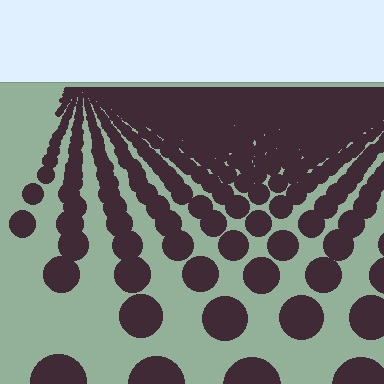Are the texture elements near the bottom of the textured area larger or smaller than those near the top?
Larger. Near the bottom, elements are closer to the viewer and appear at a bigger on-screen size.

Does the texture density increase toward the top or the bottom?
Density increases toward the top.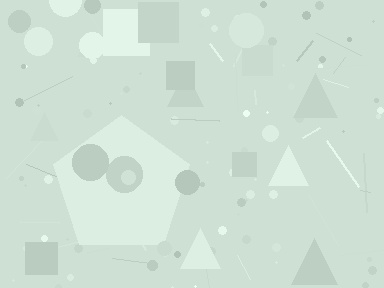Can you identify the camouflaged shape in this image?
The camouflaged shape is a pentagon.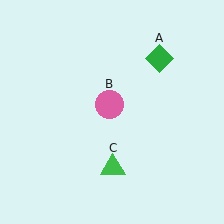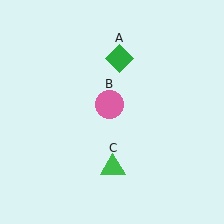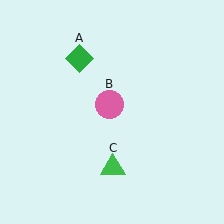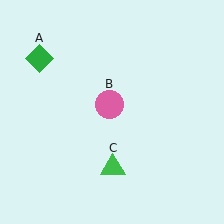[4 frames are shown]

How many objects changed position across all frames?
1 object changed position: green diamond (object A).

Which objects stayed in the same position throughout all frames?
Pink circle (object B) and green triangle (object C) remained stationary.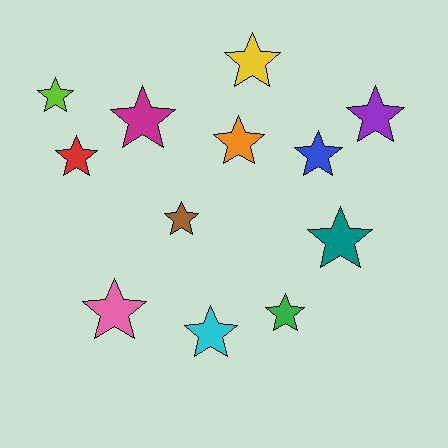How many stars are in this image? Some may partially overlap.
There are 12 stars.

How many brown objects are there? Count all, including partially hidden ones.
There is 1 brown object.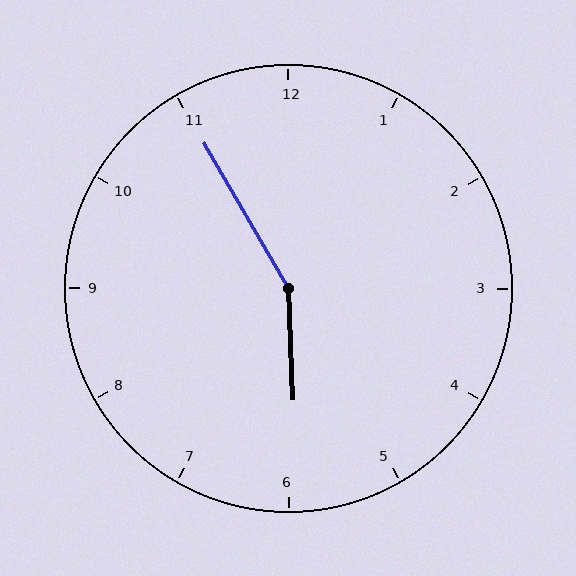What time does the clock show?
5:55.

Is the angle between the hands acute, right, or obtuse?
It is obtuse.